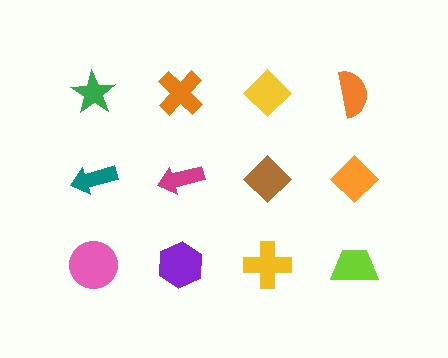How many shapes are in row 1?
4 shapes.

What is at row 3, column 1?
A pink circle.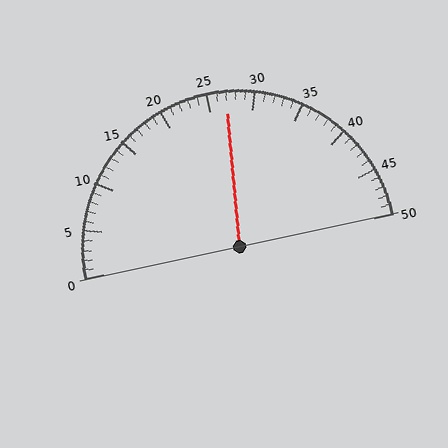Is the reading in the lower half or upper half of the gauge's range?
The reading is in the upper half of the range (0 to 50).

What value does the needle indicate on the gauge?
The needle indicates approximately 27.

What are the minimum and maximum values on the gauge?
The gauge ranges from 0 to 50.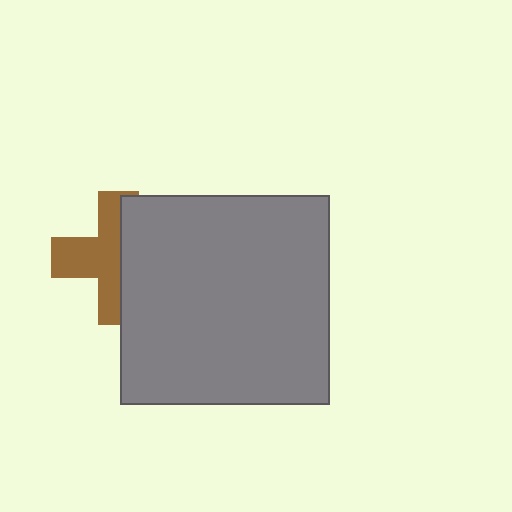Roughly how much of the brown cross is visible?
About half of it is visible (roughly 52%).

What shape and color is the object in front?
The object in front is a gray square.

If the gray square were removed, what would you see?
You would see the complete brown cross.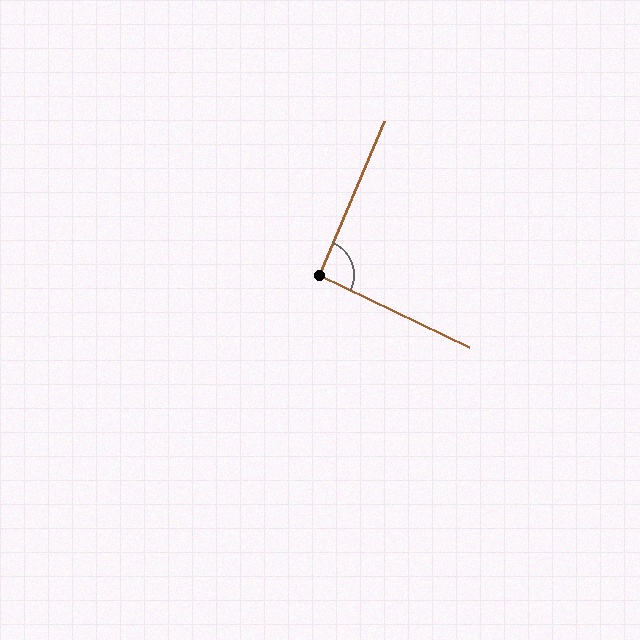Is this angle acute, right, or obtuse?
It is approximately a right angle.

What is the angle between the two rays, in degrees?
Approximately 93 degrees.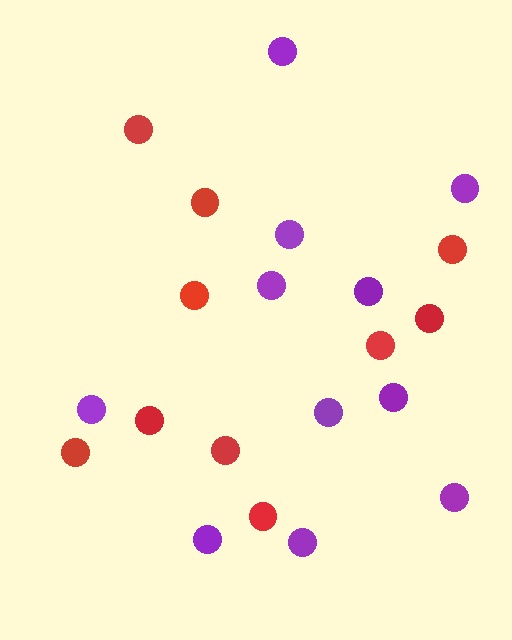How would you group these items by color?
There are 2 groups: one group of purple circles (11) and one group of red circles (10).